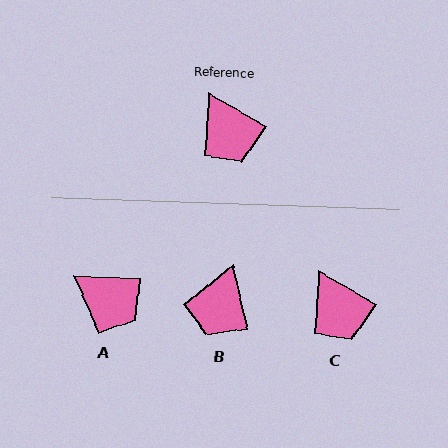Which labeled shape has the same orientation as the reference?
C.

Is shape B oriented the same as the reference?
No, it is off by about 47 degrees.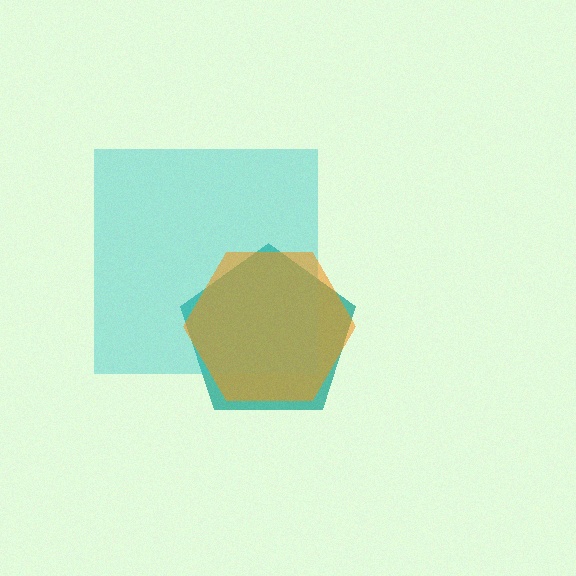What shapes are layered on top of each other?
The layered shapes are: a teal pentagon, a cyan square, an orange hexagon.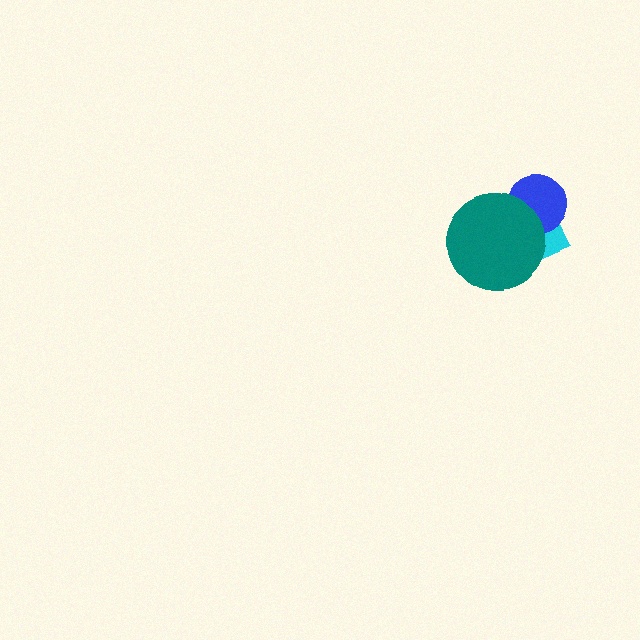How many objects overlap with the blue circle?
2 objects overlap with the blue circle.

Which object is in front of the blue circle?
The teal circle is in front of the blue circle.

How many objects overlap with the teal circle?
2 objects overlap with the teal circle.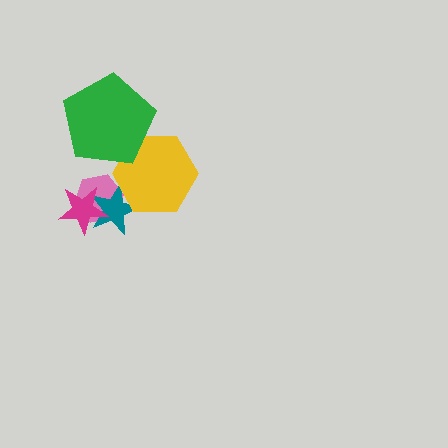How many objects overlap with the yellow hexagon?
2 objects overlap with the yellow hexagon.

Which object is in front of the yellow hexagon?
The green pentagon is in front of the yellow hexagon.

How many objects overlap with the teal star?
3 objects overlap with the teal star.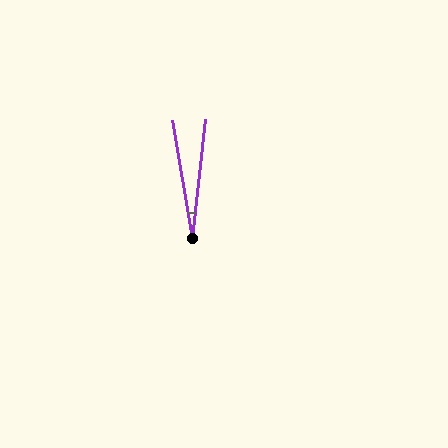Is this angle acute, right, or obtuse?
It is acute.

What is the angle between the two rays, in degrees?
Approximately 16 degrees.